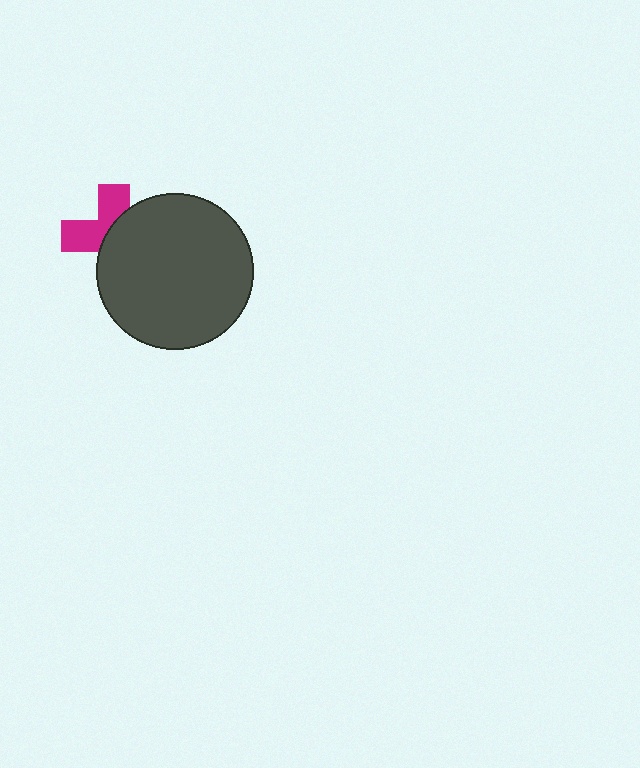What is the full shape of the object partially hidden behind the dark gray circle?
The partially hidden object is a magenta cross.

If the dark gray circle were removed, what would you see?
You would see the complete magenta cross.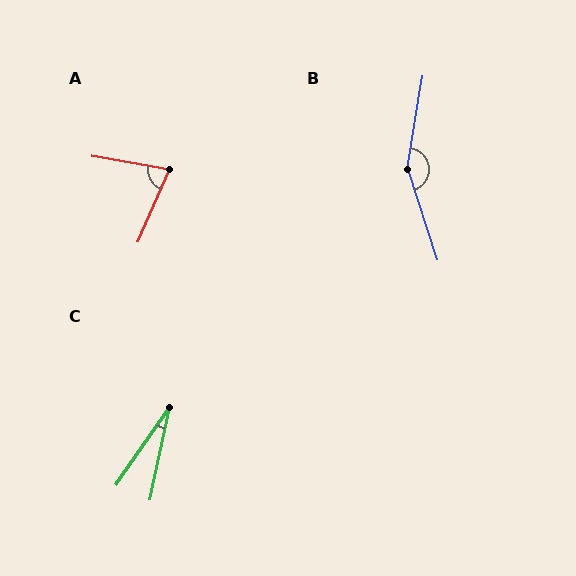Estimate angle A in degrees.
Approximately 76 degrees.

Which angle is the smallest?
C, at approximately 22 degrees.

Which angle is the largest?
B, at approximately 153 degrees.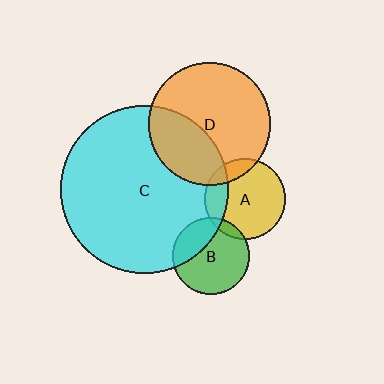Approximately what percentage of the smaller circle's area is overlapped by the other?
Approximately 30%.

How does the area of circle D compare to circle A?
Approximately 2.3 times.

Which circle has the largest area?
Circle C (cyan).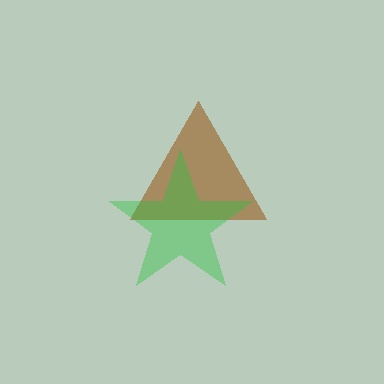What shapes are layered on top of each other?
The layered shapes are: a brown triangle, a green star.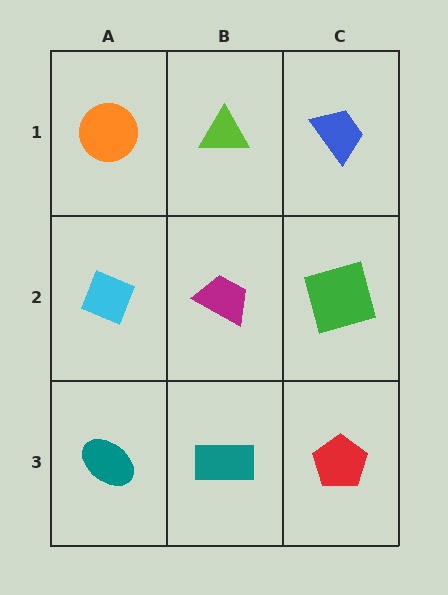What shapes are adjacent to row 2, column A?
An orange circle (row 1, column A), a teal ellipse (row 3, column A), a magenta trapezoid (row 2, column B).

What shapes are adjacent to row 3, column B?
A magenta trapezoid (row 2, column B), a teal ellipse (row 3, column A), a red pentagon (row 3, column C).